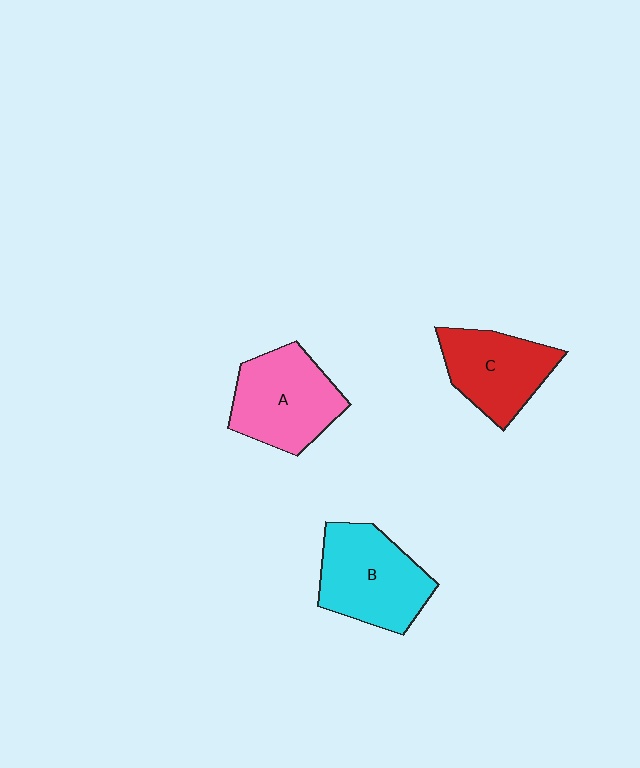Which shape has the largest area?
Shape B (cyan).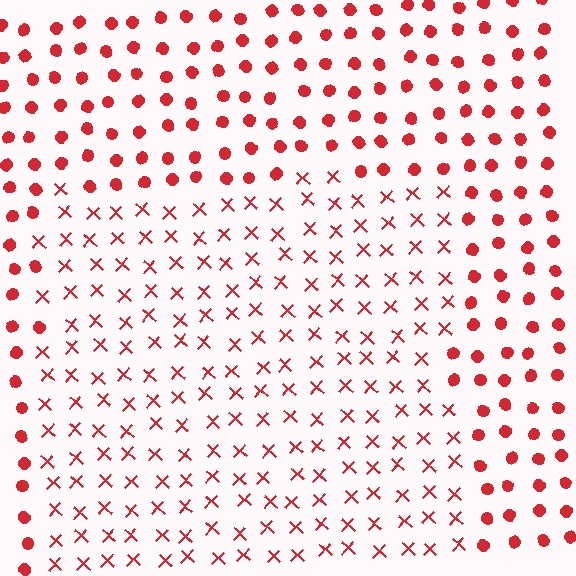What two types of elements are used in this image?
The image uses X marks inside the rectangle region and circles outside it.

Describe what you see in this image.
The image is filled with small red elements arranged in a uniform grid. A rectangle-shaped region contains X marks, while the surrounding area contains circles. The boundary is defined purely by the change in element shape.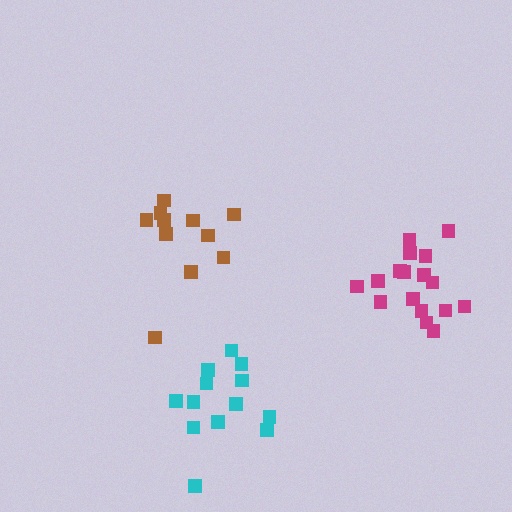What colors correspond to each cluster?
The clusters are colored: magenta, brown, cyan.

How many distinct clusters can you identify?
There are 3 distinct clusters.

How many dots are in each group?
Group 1: 17 dots, Group 2: 11 dots, Group 3: 13 dots (41 total).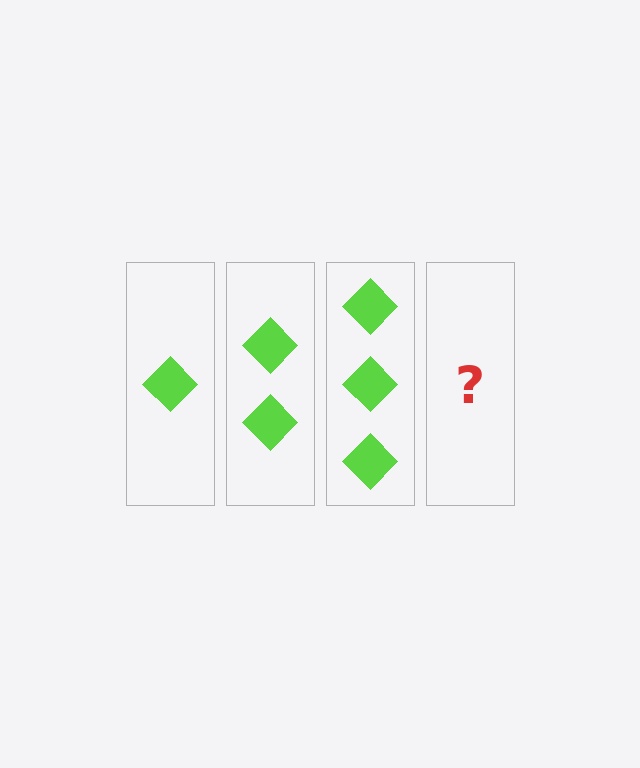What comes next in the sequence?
The next element should be 4 diamonds.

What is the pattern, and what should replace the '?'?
The pattern is that each step adds one more diamond. The '?' should be 4 diamonds.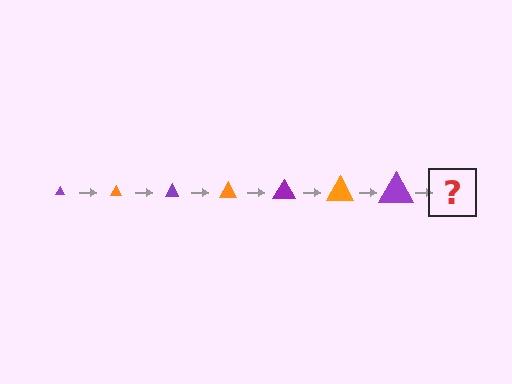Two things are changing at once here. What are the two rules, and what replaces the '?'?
The two rules are that the triangle grows larger each step and the color cycles through purple and orange. The '?' should be an orange triangle, larger than the previous one.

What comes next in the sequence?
The next element should be an orange triangle, larger than the previous one.